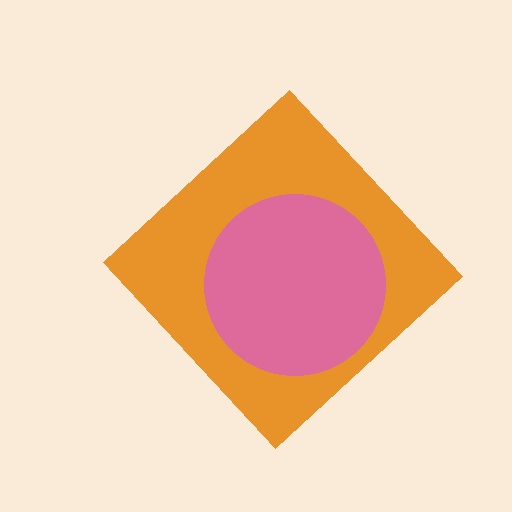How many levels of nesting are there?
2.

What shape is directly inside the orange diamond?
The pink circle.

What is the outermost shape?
The orange diamond.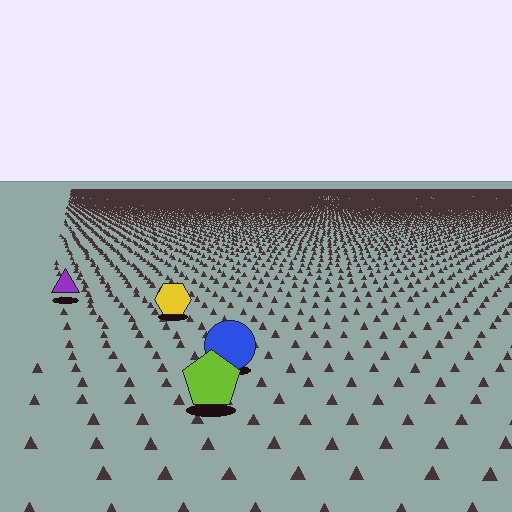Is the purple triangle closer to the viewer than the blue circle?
No. The blue circle is closer — you can tell from the texture gradient: the ground texture is coarser near it.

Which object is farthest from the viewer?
The purple triangle is farthest from the viewer. It appears smaller and the ground texture around it is denser.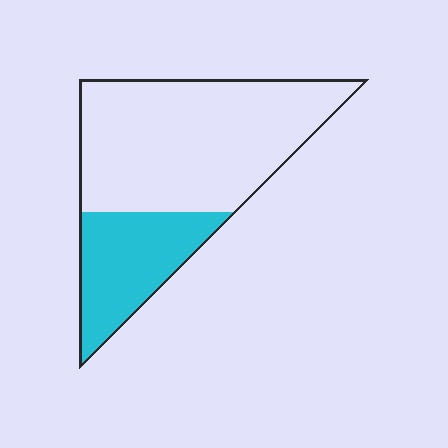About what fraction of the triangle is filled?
About one third (1/3).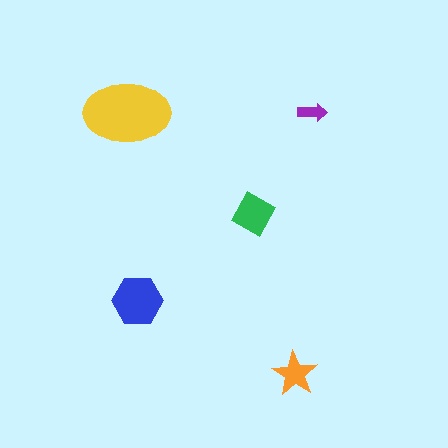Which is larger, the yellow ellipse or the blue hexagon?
The yellow ellipse.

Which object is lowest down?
The orange star is bottommost.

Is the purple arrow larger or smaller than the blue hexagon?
Smaller.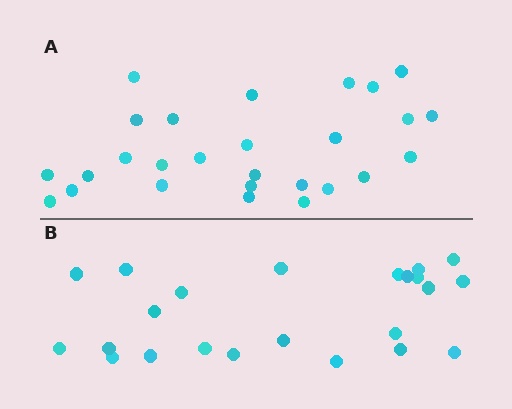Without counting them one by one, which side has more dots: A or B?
Region A (the top region) has more dots.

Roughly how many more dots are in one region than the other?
Region A has about 4 more dots than region B.